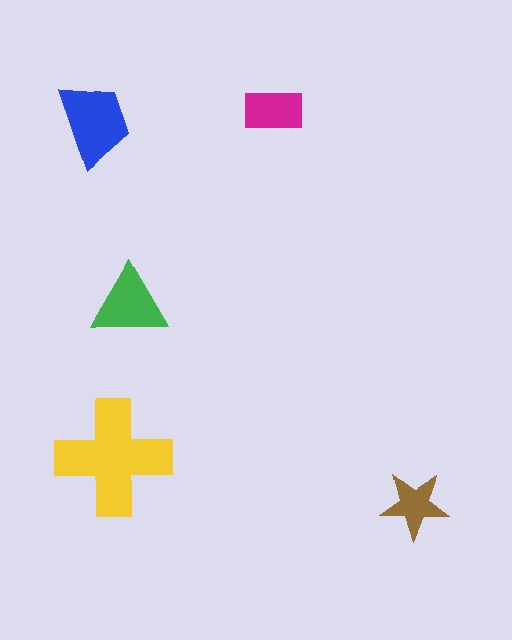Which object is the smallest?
The brown star.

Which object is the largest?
The yellow cross.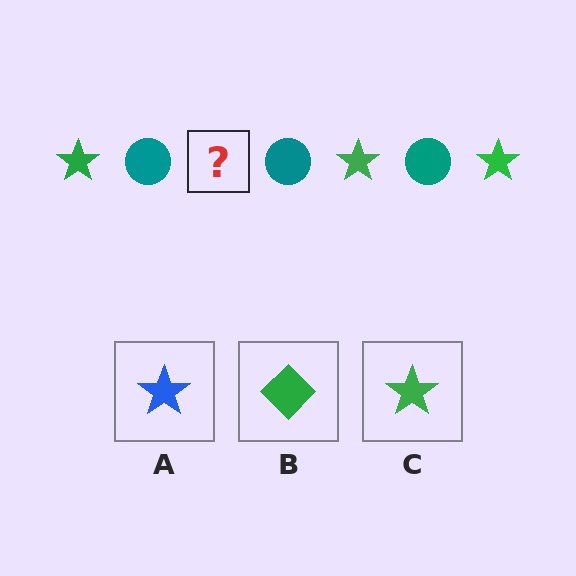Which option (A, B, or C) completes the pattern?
C.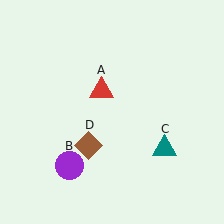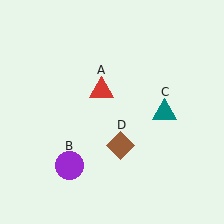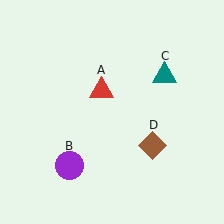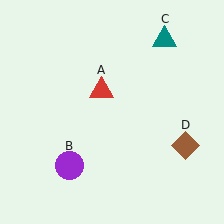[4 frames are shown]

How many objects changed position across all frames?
2 objects changed position: teal triangle (object C), brown diamond (object D).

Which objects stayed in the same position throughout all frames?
Red triangle (object A) and purple circle (object B) remained stationary.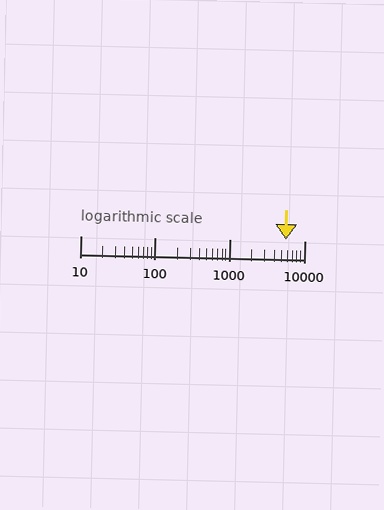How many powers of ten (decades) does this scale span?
The scale spans 3 decades, from 10 to 10000.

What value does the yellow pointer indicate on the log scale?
The pointer indicates approximately 5700.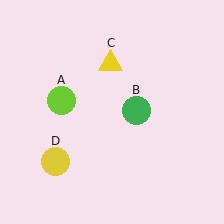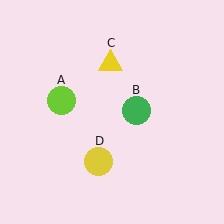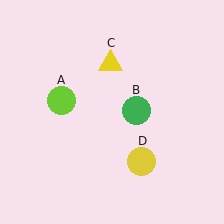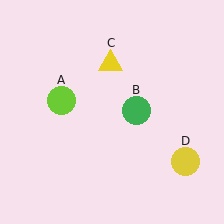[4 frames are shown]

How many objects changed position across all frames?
1 object changed position: yellow circle (object D).